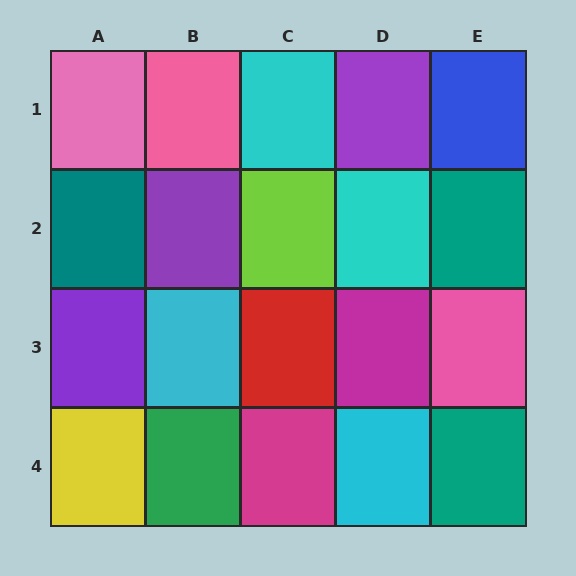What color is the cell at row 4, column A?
Yellow.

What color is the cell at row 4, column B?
Green.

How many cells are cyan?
4 cells are cyan.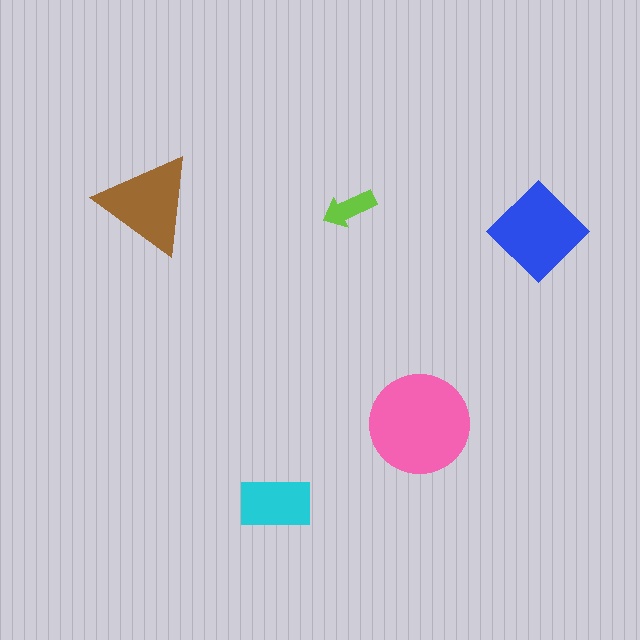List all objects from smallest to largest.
The lime arrow, the cyan rectangle, the brown triangle, the blue diamond, the pink circle.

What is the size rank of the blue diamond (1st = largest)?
2nd.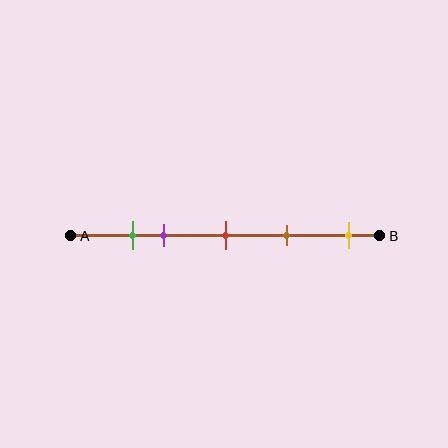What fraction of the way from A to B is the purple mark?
The purple mark is approximately 30% (0.3) of the way from A to B.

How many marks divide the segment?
There are 5 marks dividing the segment.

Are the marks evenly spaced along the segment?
No, the marks are not evenly spaced.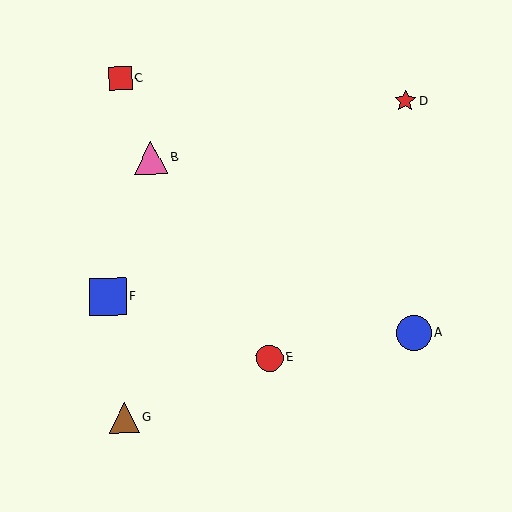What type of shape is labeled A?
Shape A is a blue circle.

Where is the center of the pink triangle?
The center of the pink triangle is at (151, 157).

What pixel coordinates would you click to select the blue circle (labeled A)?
Click at (414, 334) to select the blue circle A.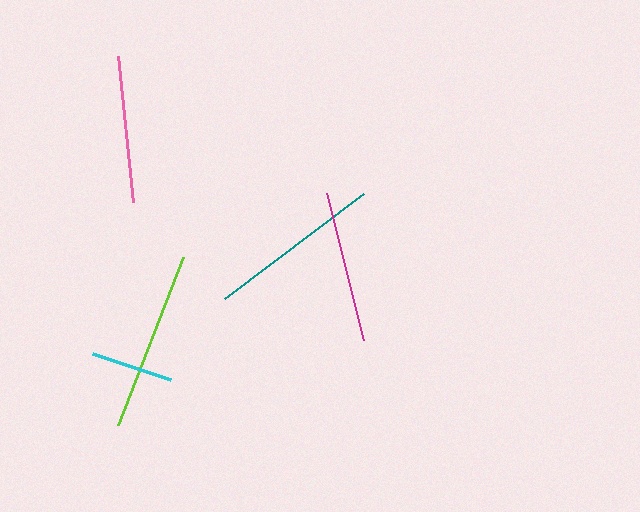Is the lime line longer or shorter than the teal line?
The lime line is longer than the teal line.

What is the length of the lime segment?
The lime segment is approximately 179 pixels long.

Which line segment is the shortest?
The cyan line is the shortest at approximately 82 pixels.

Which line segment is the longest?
The lime line is the longest at approximately 179 pixels.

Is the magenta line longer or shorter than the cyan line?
The magenta line is longer than the cyan line.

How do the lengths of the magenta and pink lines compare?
The magenta and pink lines are approximately the same length.